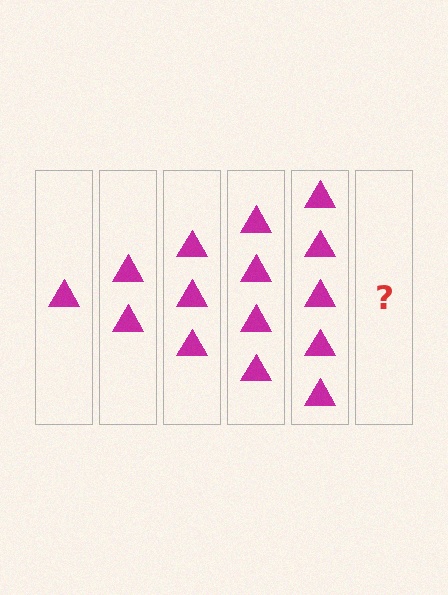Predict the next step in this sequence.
The next step is 6 triangles.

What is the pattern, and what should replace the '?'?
The pattern is that each step adds one more triangle. The '?' should be 6 triangles.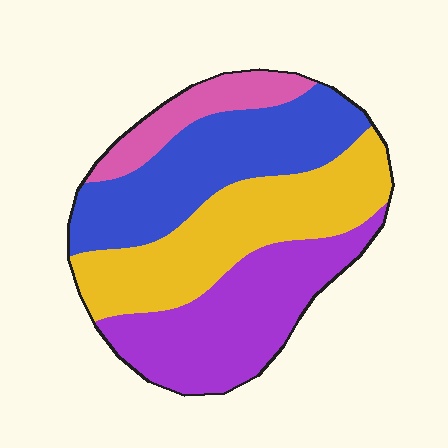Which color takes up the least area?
Pink, at roughly 10%.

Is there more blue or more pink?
Blue.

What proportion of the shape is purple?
Purple takes up about one quarter (1/4) of the shape.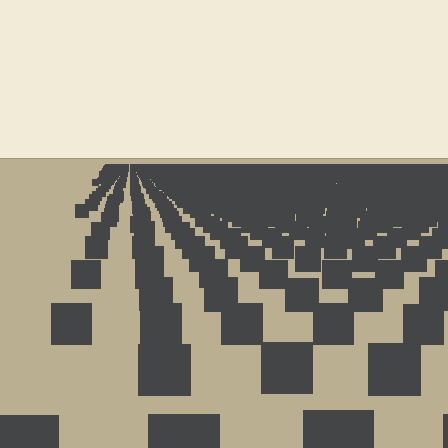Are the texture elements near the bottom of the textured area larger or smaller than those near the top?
Larger. Near the bottom, elements are closer to the viewer and appear at a bigger on-screen size.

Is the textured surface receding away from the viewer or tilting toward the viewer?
The surface is receding away from the viewer. Texture elements get smaller and denser toward the top.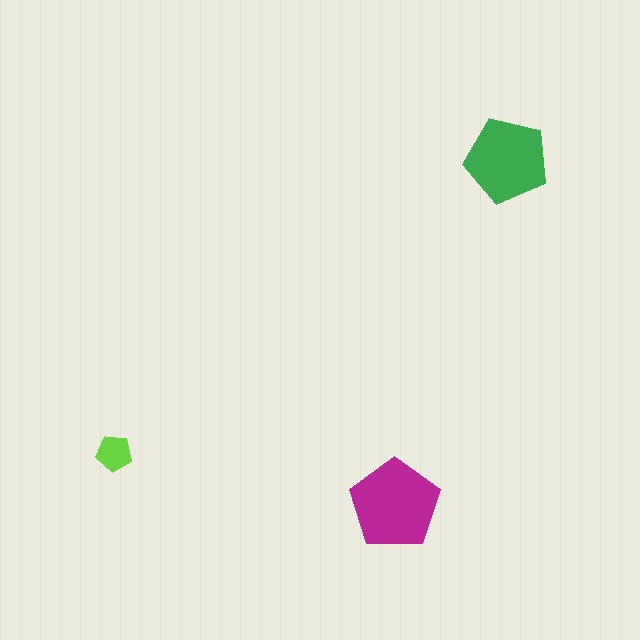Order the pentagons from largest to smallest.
the magenta one, the green one, the lime one.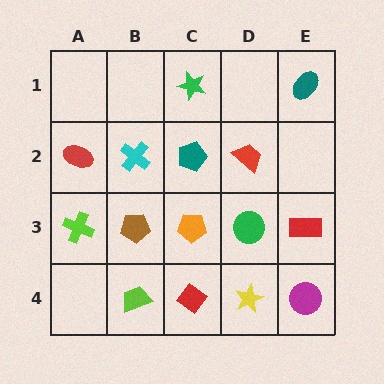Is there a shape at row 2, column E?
No, that cell is empty.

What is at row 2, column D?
A red trapezoid.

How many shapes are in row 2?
4 shapes.